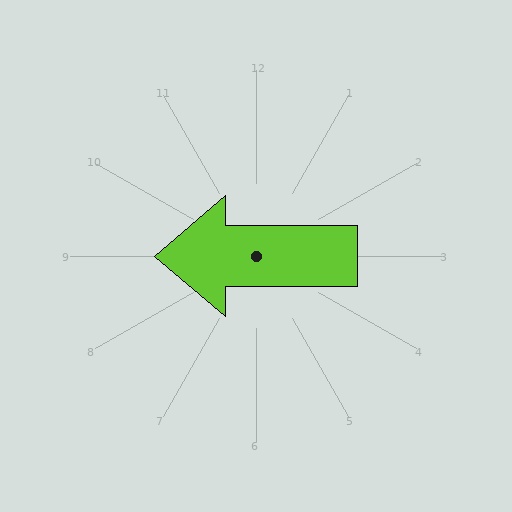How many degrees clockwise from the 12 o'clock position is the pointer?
Approximately 270 degrees.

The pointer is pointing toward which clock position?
Roughly 9 o'clock.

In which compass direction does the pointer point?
West.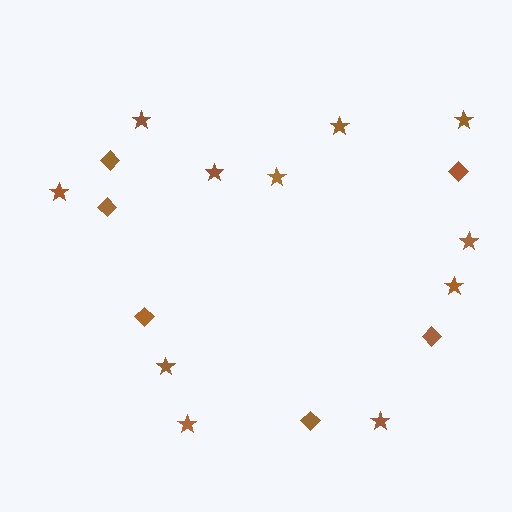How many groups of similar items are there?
There are 2 groups: one group of diamonds (6) and one group of stars (11).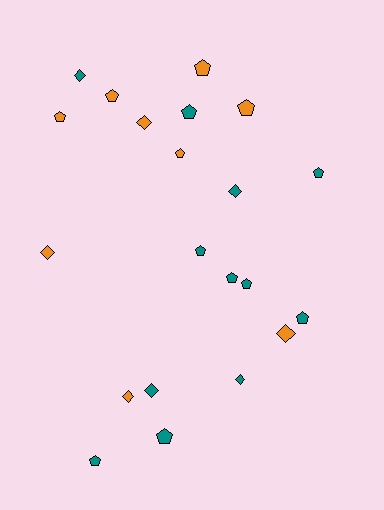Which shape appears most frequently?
Pentagon, with 13 objects.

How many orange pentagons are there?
There are 5 orange pentagons.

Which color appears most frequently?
Teal, with 12 objects.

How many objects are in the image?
There are 21 objects.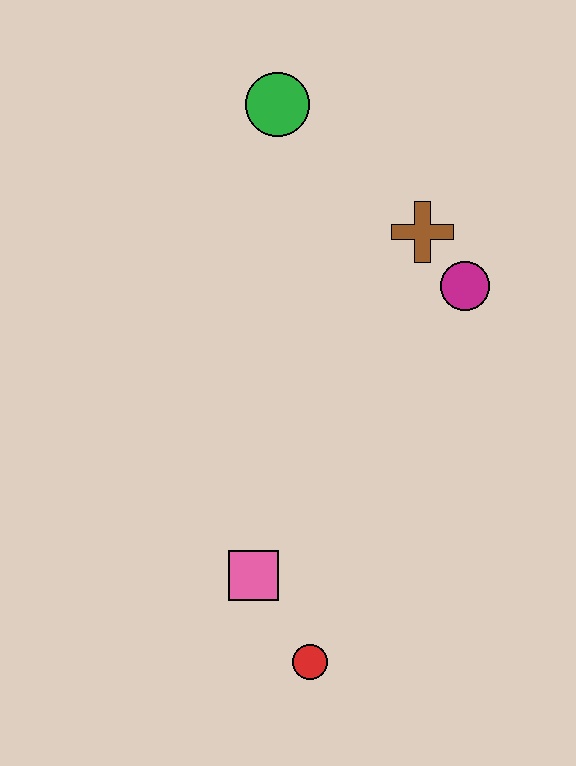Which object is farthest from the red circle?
The green circle is farthest from the red circle.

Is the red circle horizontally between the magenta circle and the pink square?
Yes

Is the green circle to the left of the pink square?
No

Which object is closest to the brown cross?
The magenta circle is closest to the brown cross.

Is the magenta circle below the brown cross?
Yes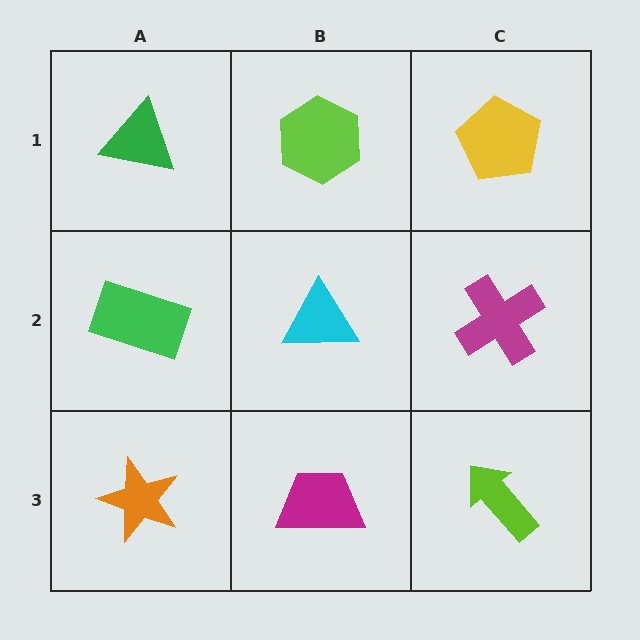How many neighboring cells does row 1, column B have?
3.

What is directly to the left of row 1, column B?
A green triangle.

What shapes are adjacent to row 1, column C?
A magenta cross (row 2, column C), a lime hexagon (row 1, column B).